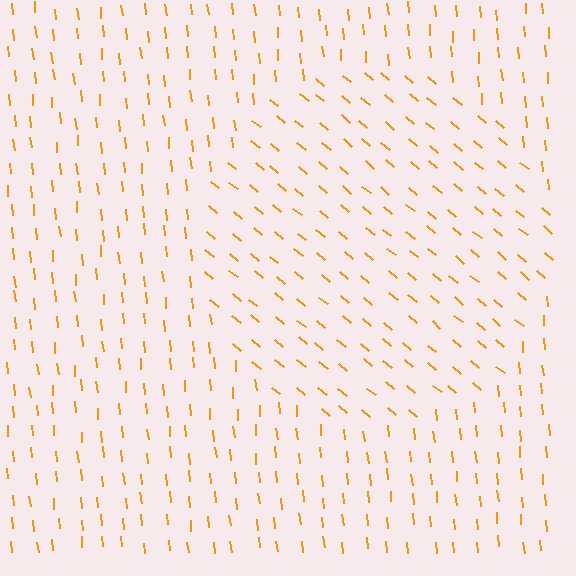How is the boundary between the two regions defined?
The boundary is defined purely by a change in line orientation (approximately 45 degrees difference). All lines are the same color and thickness.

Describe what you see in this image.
The image is filled with small orange line segments. A circle region in the image has lines oriented differently from the surrounding lines, creating a visible texture boundary.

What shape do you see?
I see a circle.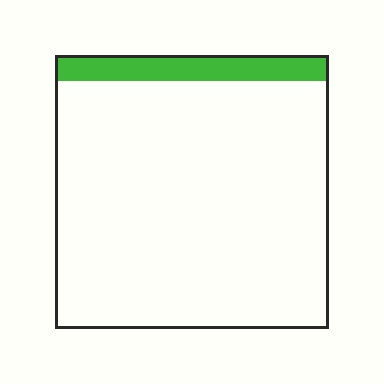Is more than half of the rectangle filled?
No.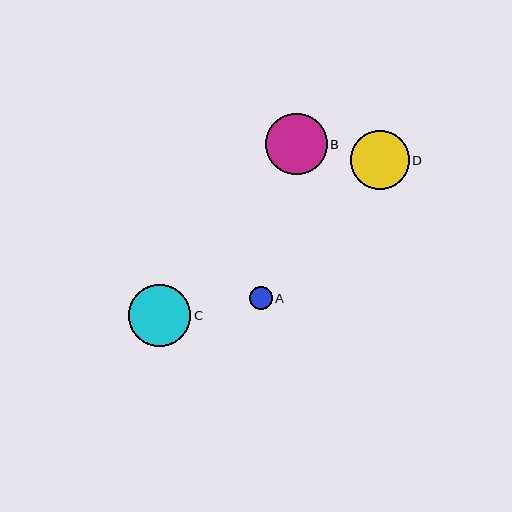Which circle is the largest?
Circle C is the largest with a size of approximately 62 pixels.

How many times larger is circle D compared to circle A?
Circle D is approximately 2.6 times the size of circle A.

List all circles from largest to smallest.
From largest to smallest: C, B, D, A.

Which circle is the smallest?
Circle A is the smallest with a size of approximately 23 pixels.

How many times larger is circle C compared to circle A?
Circle C is approximately 2.8 times the size of circle A.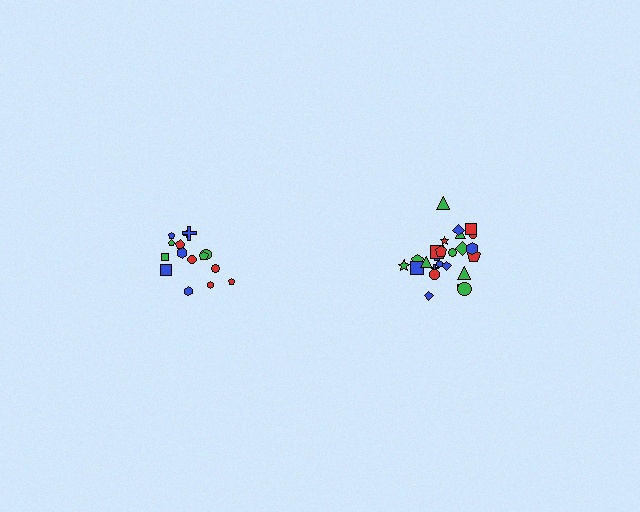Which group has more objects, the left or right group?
The right group.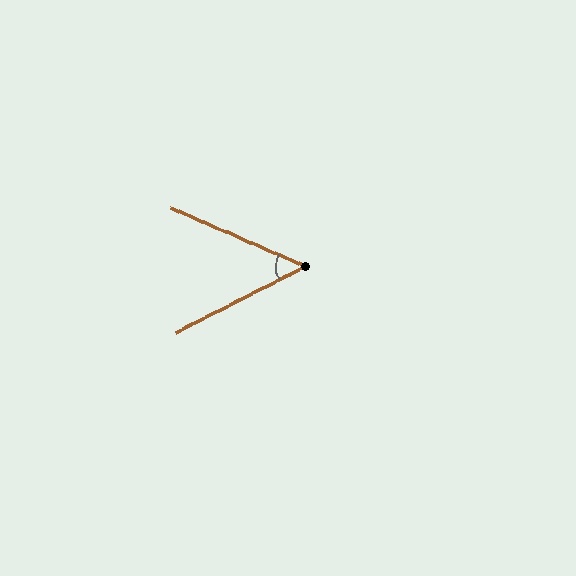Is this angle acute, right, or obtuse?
It is acute.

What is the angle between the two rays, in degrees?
Approximately 51 degrees.